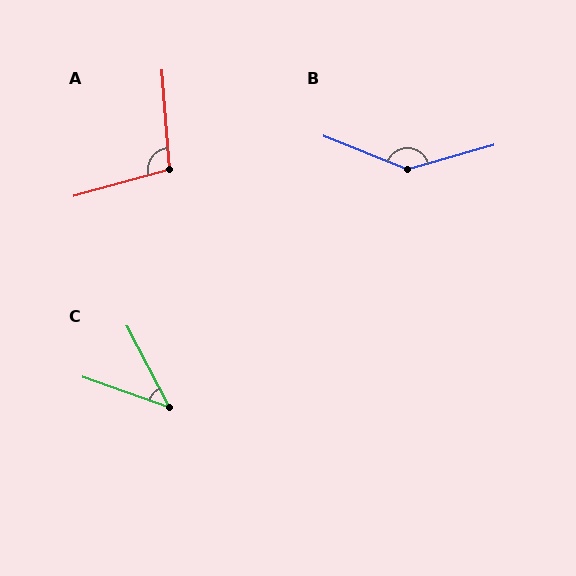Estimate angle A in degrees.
Approximately 101 degrees.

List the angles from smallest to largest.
C (43°), A (101°), B (143°).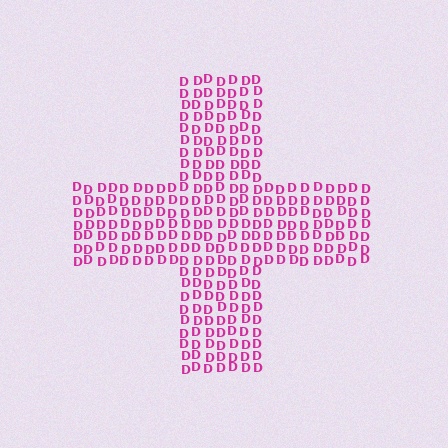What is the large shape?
The large shape is a cross.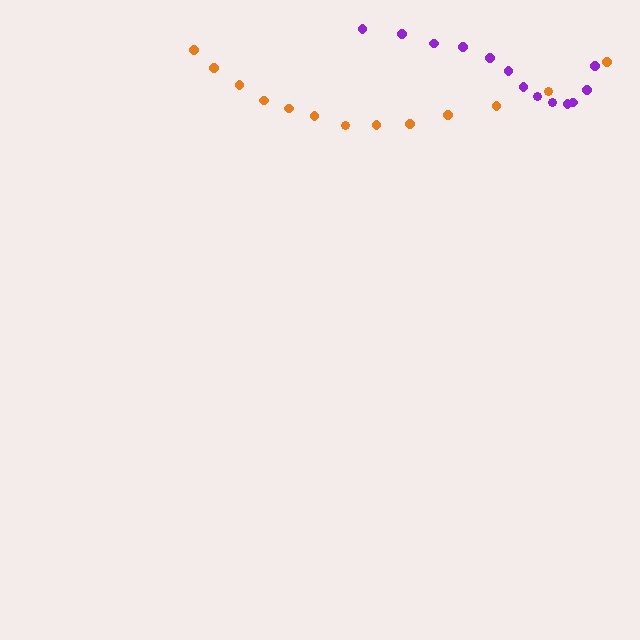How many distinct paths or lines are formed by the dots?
There are 2 distinct paths.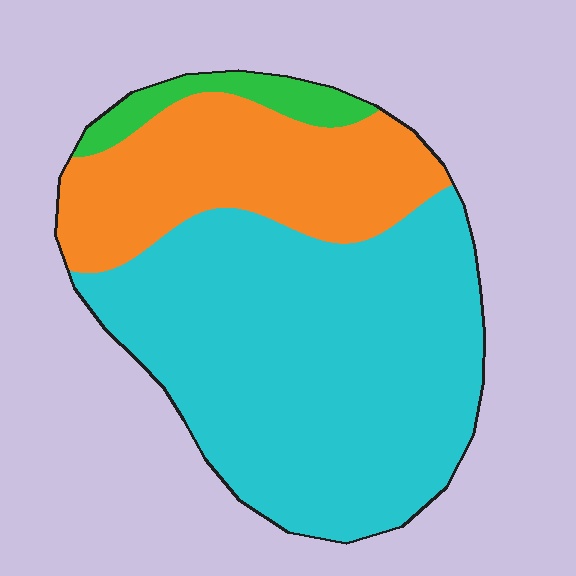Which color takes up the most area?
Cyan, at roughly 65%.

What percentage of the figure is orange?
Orange takes up between a quarter and a half of the figure.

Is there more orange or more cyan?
Cyan.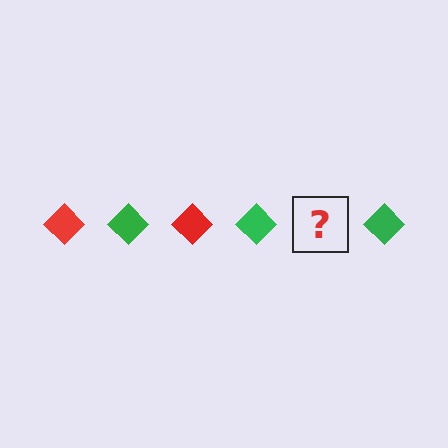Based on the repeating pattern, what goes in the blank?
The blank should be a red diamond.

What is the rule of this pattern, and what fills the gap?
The rule is that the pattern cycles through red, green diamonds. The gap should be filled with a red diamond.